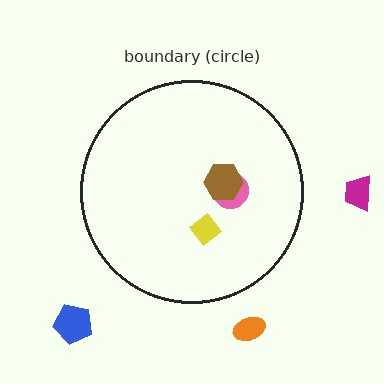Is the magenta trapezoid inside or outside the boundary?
Outside.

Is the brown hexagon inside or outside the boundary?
Inside.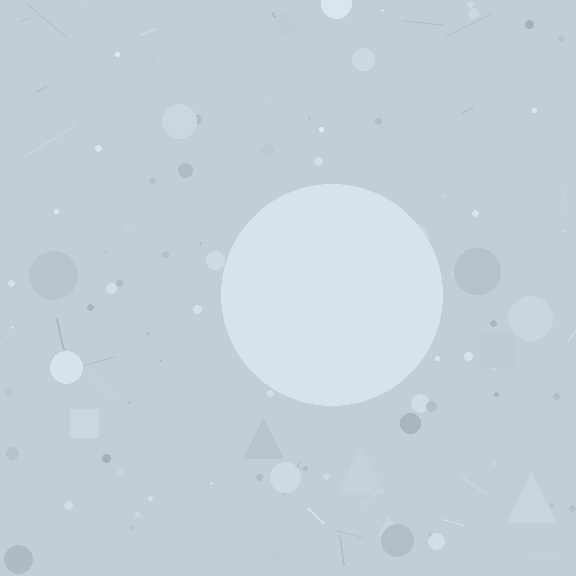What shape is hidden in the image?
A circle is hidden in the image.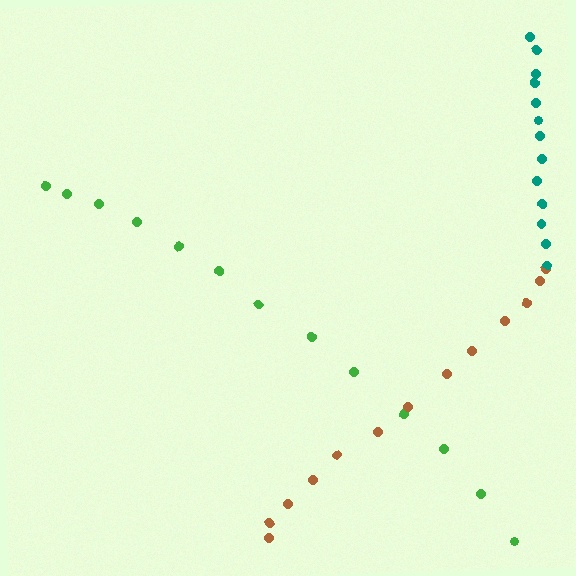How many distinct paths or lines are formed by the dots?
There are 3 distinct paths.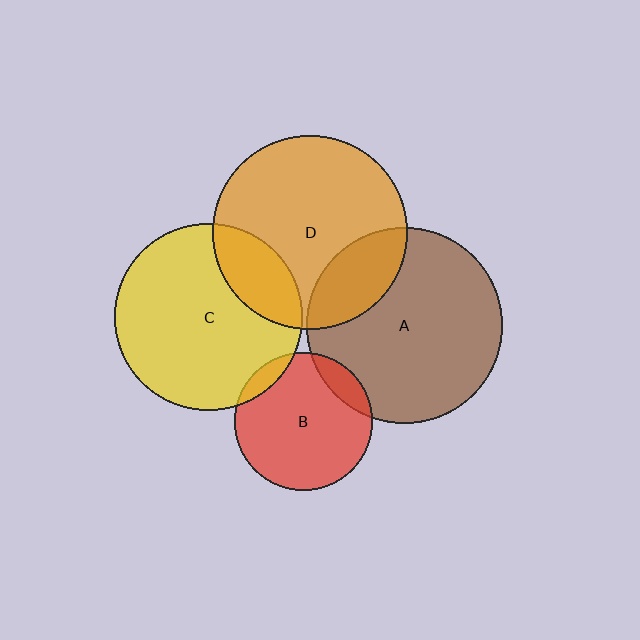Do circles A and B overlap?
Yes.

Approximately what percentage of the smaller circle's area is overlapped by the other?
Approximately 10%.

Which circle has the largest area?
Circle A (brown).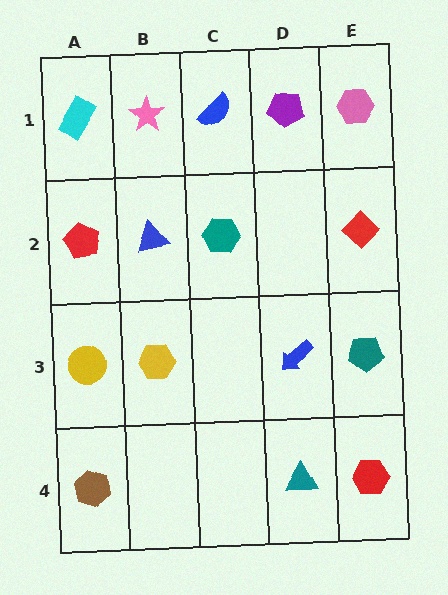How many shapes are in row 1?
5 shapes.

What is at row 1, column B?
A pink star.